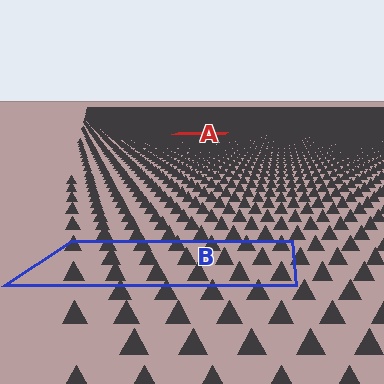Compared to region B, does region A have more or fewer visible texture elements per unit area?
Region A has more texture elements per unit area — they are packed more densely because it is farther away.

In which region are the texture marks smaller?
The texture marks are smaller in region A, because it is farther away.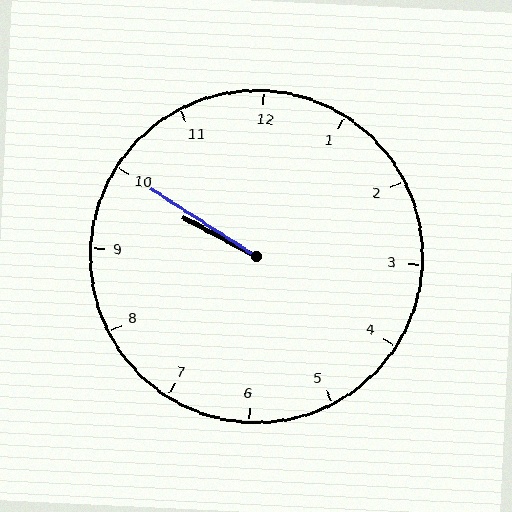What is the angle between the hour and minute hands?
Approximately 5 degrees.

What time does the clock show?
9:50.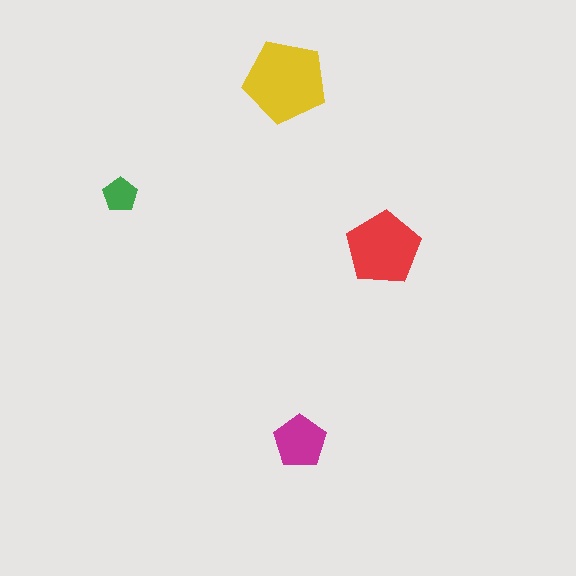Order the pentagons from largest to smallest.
the yellow one, the red one, the magenta one, the green one.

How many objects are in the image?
There are 4 objects in the image.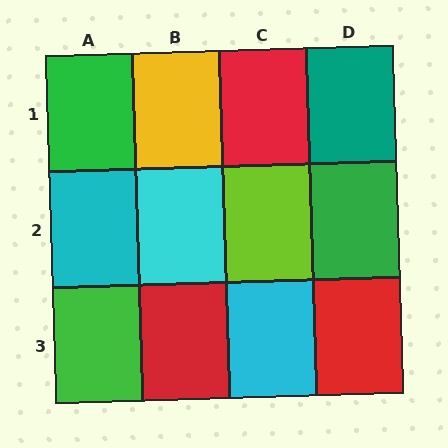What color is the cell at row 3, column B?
Red.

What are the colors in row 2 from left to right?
Cyan, cyan, lime, green.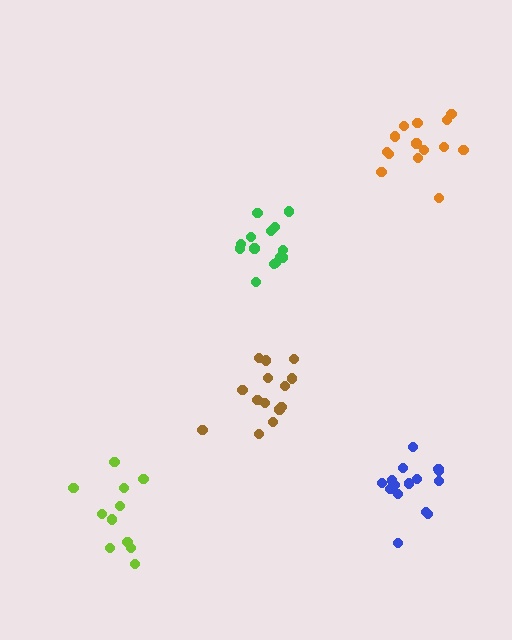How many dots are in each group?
Group 1: 11 dots, Group 2: 15 dots, Group 3: 14 dots, Group 4: 14 dots, Group 5: 14 dots (68 total).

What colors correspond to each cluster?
The clusters are colored: lime, blue, orange, brown, green.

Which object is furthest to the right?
The orange cluster is rightmost.